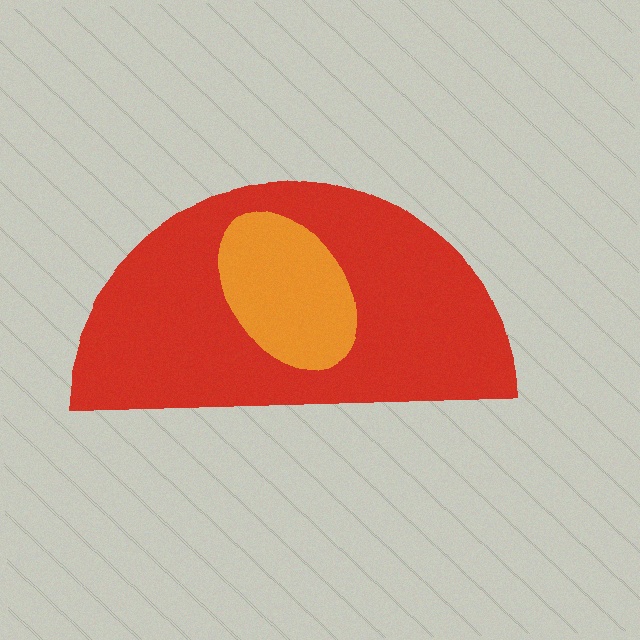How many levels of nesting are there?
2.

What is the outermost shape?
The red semicircle.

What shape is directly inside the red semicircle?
The orange ellipse.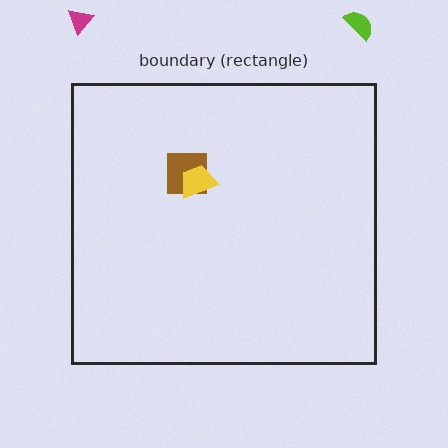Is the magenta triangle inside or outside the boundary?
Outside.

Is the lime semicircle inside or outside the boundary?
Outside.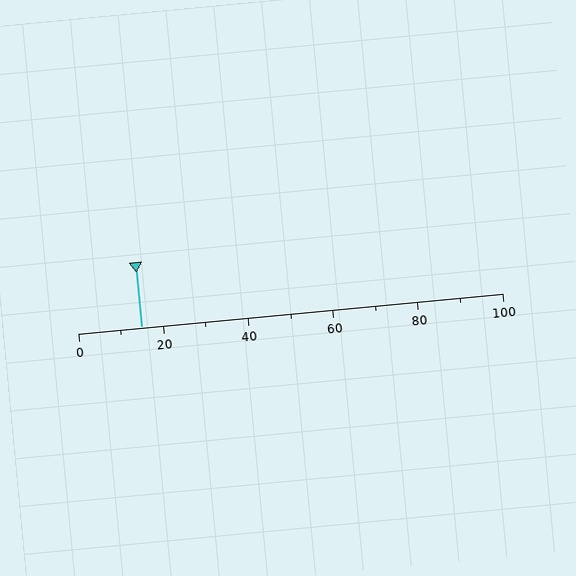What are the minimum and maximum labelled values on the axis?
The axis runs from 0 to 100.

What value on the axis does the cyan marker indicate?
The marker indicates approximately 15.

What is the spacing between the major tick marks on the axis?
The major ticks are spaced 20 apart.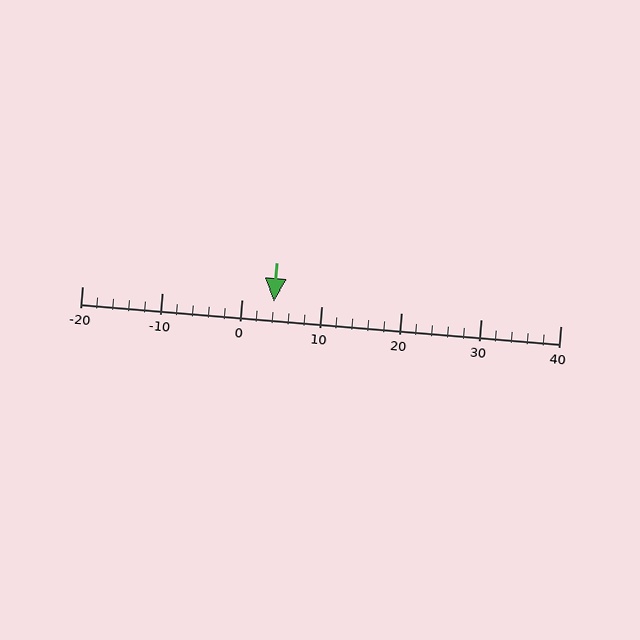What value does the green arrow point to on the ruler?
The green arrow points to approximately 4.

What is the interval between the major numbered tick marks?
The major tick marks are spaced 10 units apart.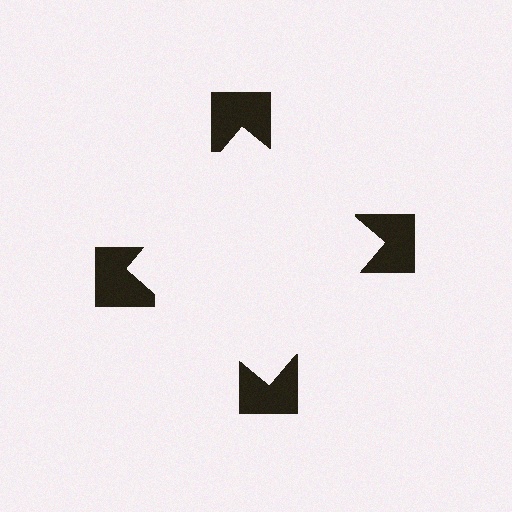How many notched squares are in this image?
There are 4 — one at each vertex of the illusory square.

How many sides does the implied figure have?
4 sides.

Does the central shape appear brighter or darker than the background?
It typically appears slightly brighter than the background, even though no actual brightness change is drawn.